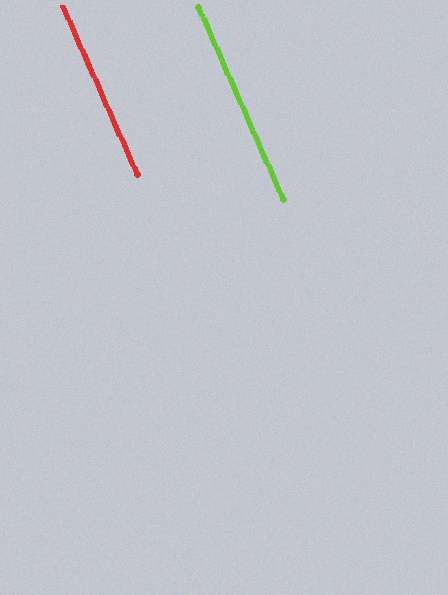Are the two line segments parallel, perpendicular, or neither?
Parallel — their directions differ by only 0.1°.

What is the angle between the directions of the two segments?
Approximately 0 degrees.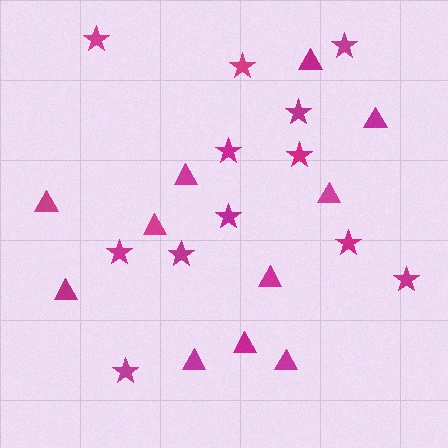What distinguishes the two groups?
There are 2 groups: one group of stars (12) and one group of triangles (11).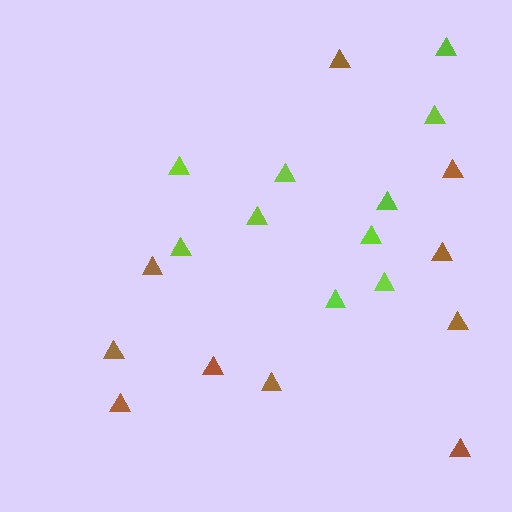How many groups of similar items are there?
There are 2 groups: one group of lime triangles (10) and one group of brown triangles (10).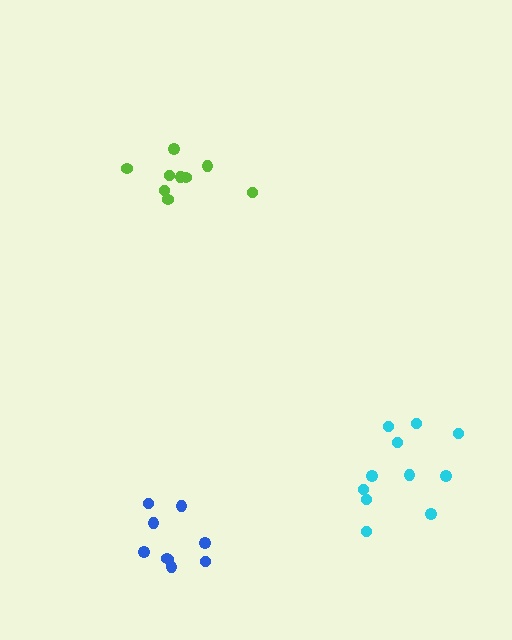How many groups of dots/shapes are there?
There are 3 groups.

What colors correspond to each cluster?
The clusters are colored: lime, blue, cyan.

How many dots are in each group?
Group 1: 9 dots, Group 2: 9 dots, Group 3: 11 dots (29 total).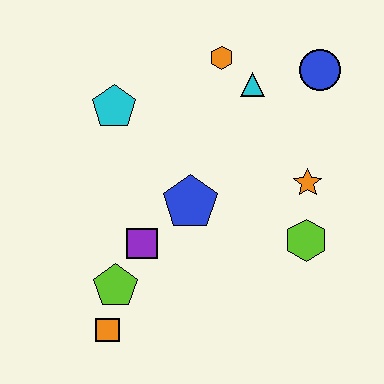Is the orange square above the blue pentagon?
No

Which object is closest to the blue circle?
The cyan triangle is closest to the blue circle.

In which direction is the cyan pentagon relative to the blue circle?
The cyan pentagon is to the left of the blue circle.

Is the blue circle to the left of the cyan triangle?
No